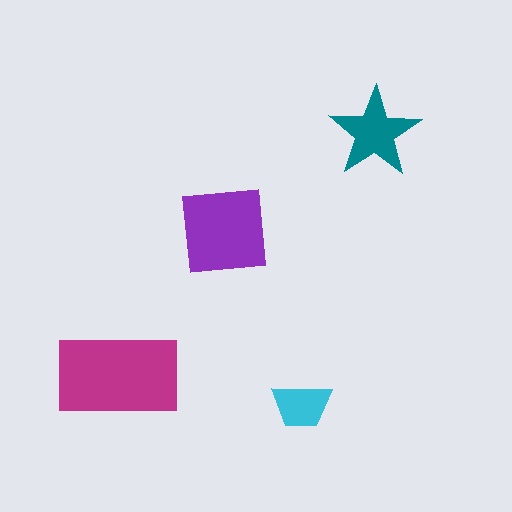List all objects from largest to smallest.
The magenta rectangle, the purple square, the teal star, the cyan trapezoid.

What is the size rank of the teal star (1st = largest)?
3rd.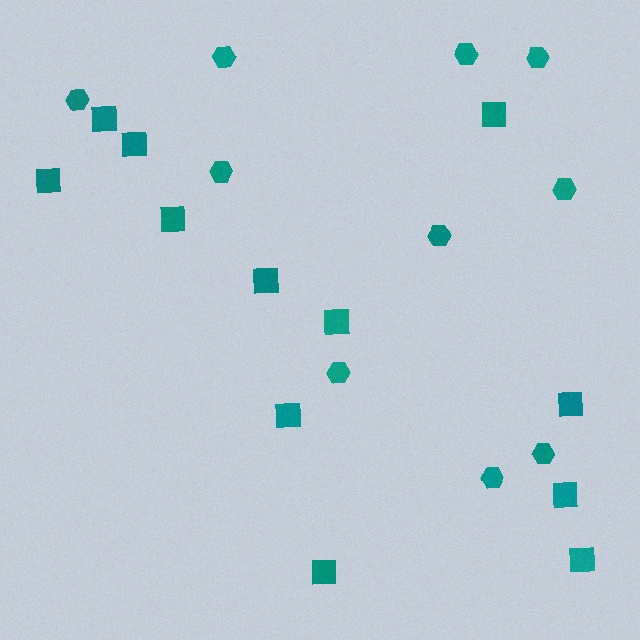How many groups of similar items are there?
There are 2 groups: one group of hexagons (10) and one group of squares (12).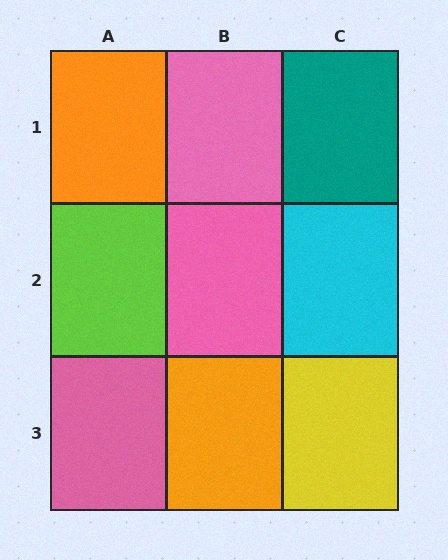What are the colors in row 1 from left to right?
Orange, pink, teal.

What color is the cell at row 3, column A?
Pink.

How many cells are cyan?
1 cell is cyan.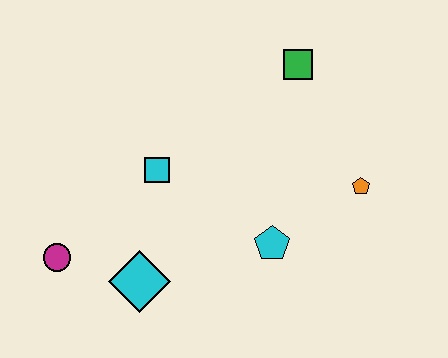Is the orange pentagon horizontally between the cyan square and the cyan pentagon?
No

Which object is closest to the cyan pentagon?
The orange pentagon is closest to the cyan pentagon.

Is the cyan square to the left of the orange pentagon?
Yes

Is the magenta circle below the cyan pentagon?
Yes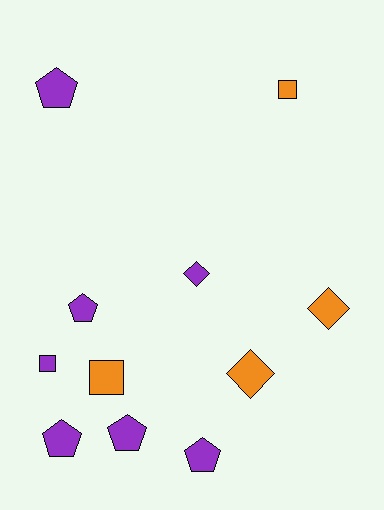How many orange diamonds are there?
There are 2 orange diamonds.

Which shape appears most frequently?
Pentagon, with 5 objects.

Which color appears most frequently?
Purple, with 7 objects.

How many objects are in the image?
There are 11 objects.